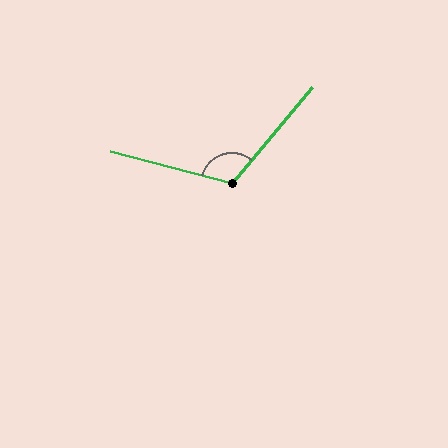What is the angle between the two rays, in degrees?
Approximately 115 degrees.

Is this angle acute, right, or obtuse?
It is obtuse.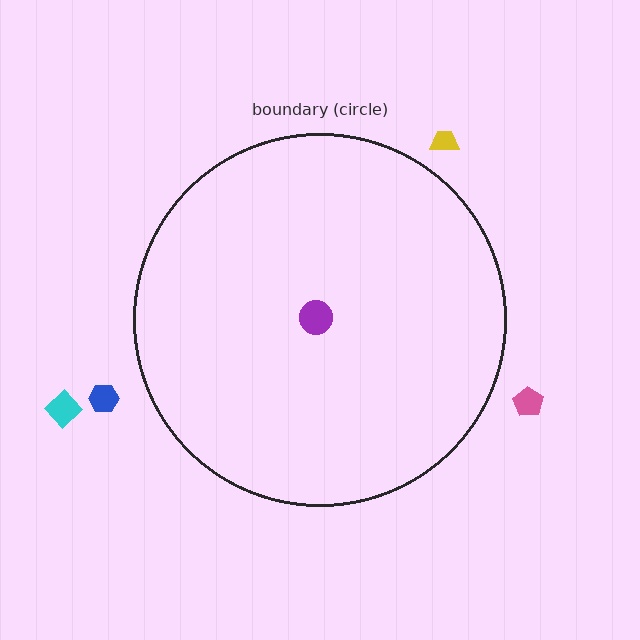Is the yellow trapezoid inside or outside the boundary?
Outside.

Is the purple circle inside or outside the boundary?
Inside.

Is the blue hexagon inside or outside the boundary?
Outside.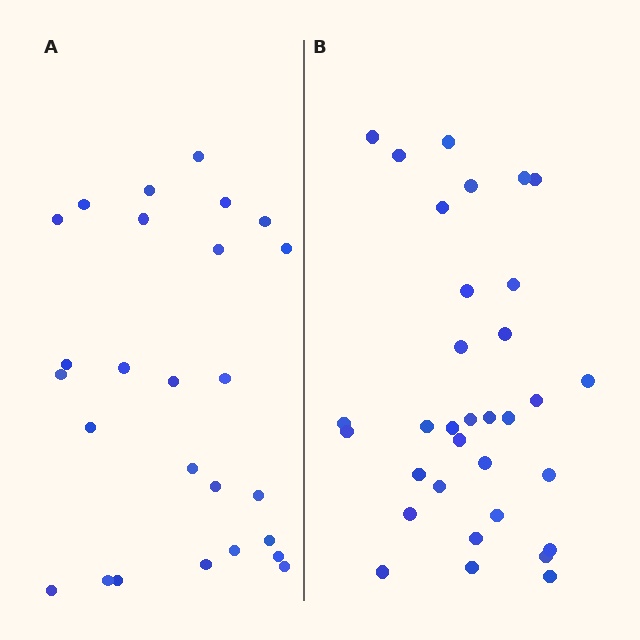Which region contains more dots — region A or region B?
Region B (the right region) has more dots.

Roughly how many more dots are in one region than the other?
Region B has roughly 8 or so more dots than region A.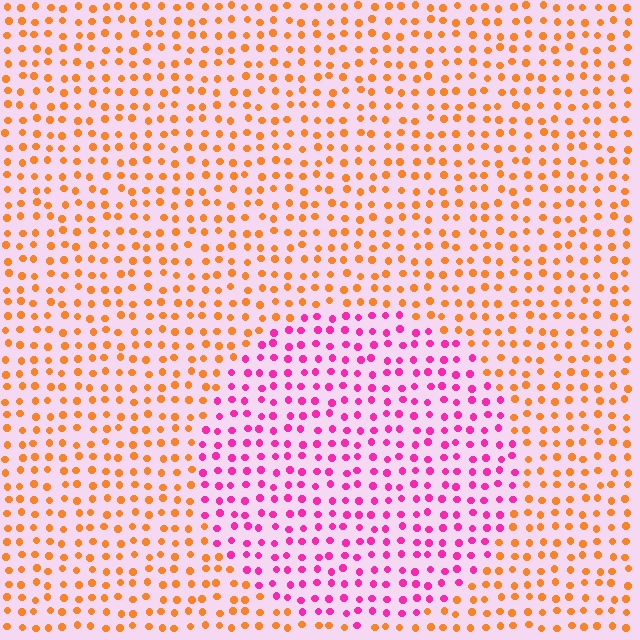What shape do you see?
I see a circle.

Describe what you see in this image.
The image is filled with small orange elements in a uniform arrangement. A circle-shaped region is visible where the elements are tinted to a slightly different hue, forming a subtle color boundary.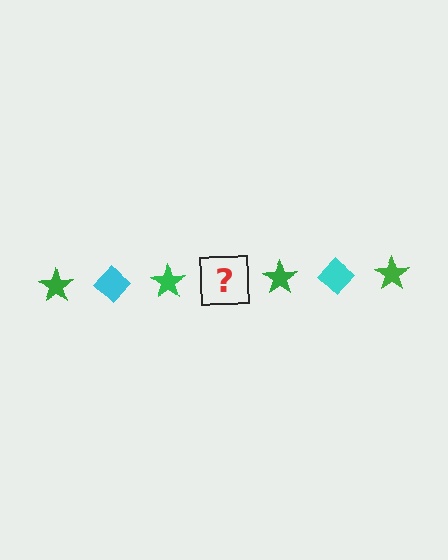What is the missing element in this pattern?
The missing element is a cyan diamond.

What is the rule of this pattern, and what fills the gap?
The rule is that the pattern alternates between green star and cyan diamond. The gap should be filled with a cyan diamond.